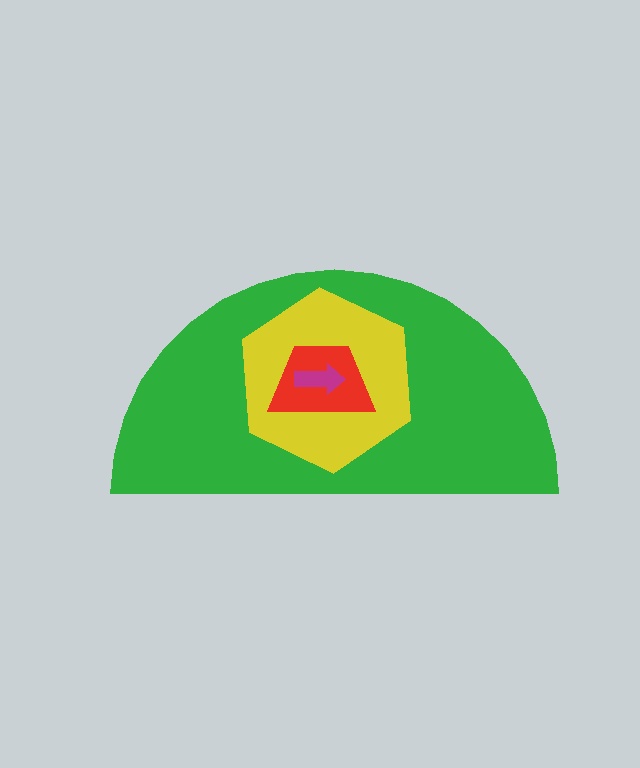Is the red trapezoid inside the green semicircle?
Yes.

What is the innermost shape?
The magenta arrow.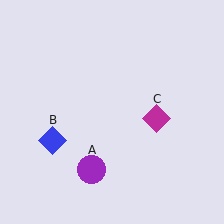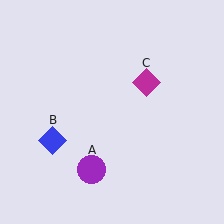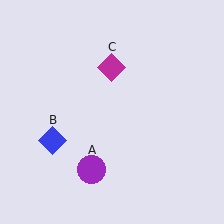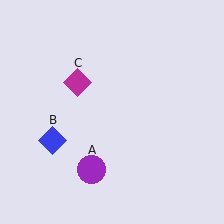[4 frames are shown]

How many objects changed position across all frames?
1 object changed position: magenta diamond (object C).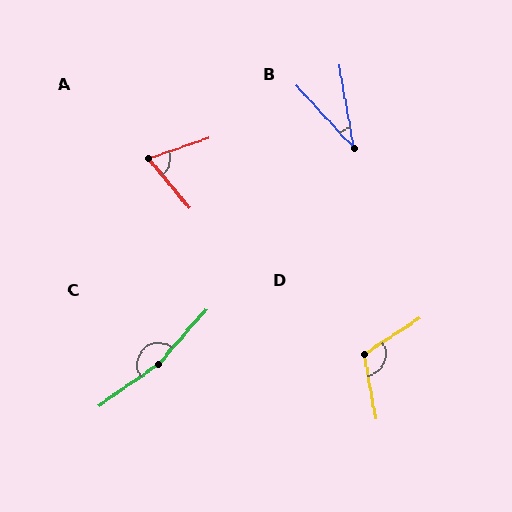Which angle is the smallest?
B, at approximately 33 degrees.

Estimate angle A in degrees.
Approximately 69 degrees.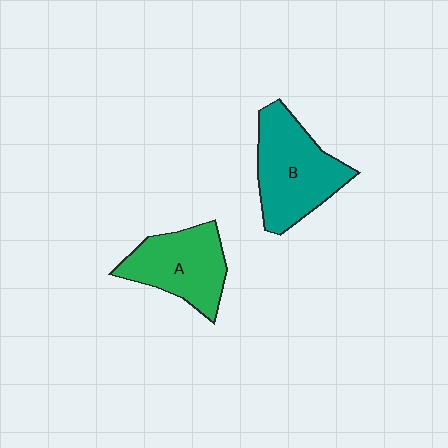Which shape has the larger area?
Shape B (teal).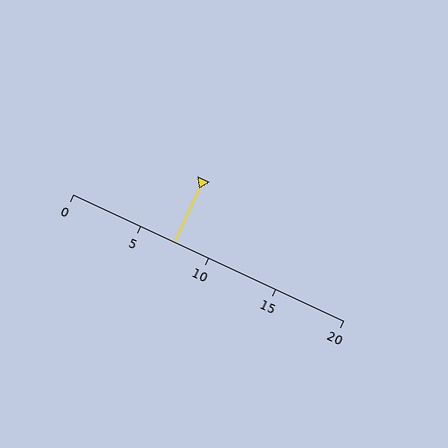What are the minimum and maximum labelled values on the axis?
The axis runs from 0 to 20.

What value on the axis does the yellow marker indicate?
The marker indicates approximately 7.5.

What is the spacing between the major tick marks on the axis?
The major ticks are spaced 5 apart.